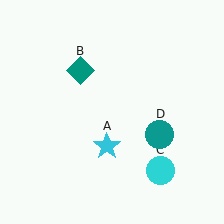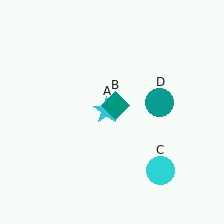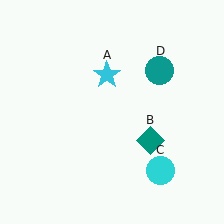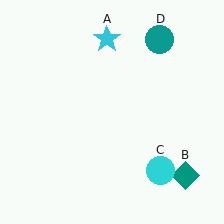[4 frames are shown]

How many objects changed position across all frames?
3 objects changed position: cyan star (object A), teal diamond (object B), teal circle (object D).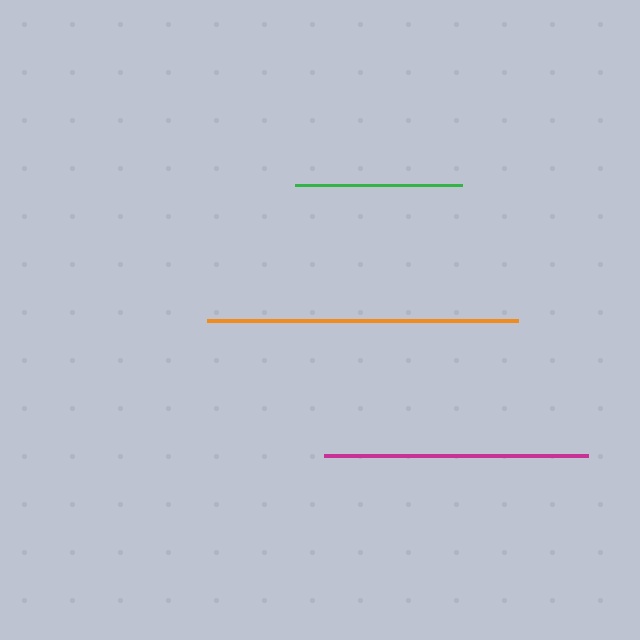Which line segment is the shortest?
The green line is the shortest at approximately 167 pixels.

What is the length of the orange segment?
The orange segment is approximately 311 pixels long.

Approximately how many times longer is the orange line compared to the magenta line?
The orange line is approximately 1.2 times the length of the magenta line.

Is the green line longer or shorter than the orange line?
The orange line is longer than the green line.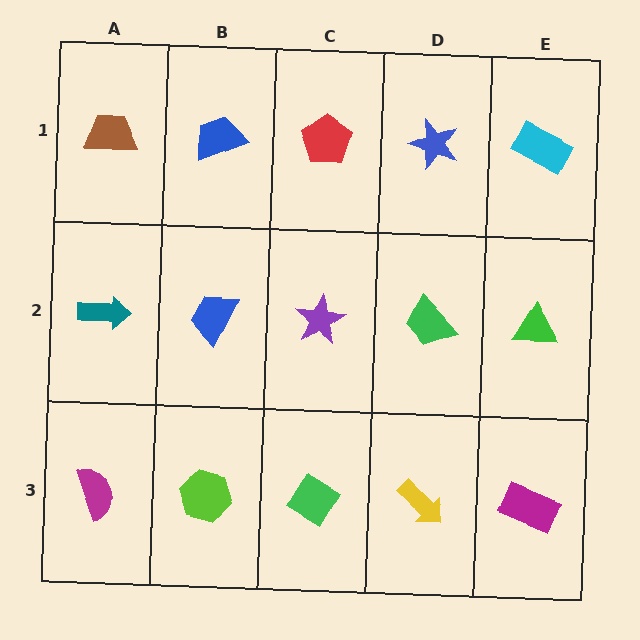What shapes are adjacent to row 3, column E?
A green triangle (row 2, column E), a yellow arrow (row 3, column D).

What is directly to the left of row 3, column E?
A yellow arrow.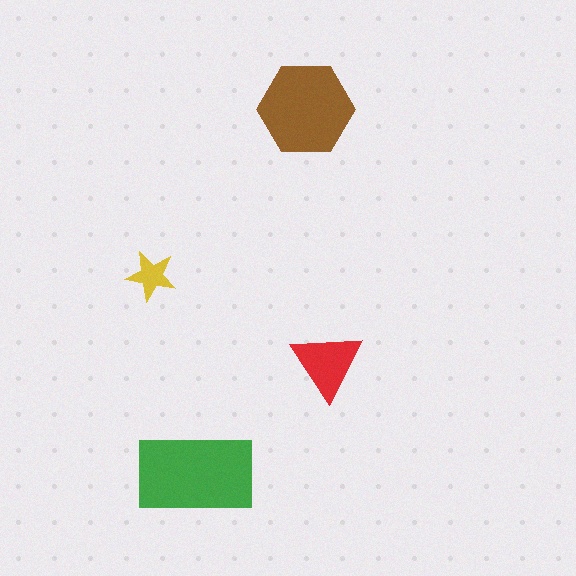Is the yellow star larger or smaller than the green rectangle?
Smaller.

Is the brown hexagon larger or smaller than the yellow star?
Larger.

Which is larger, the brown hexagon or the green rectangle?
The green rectangle.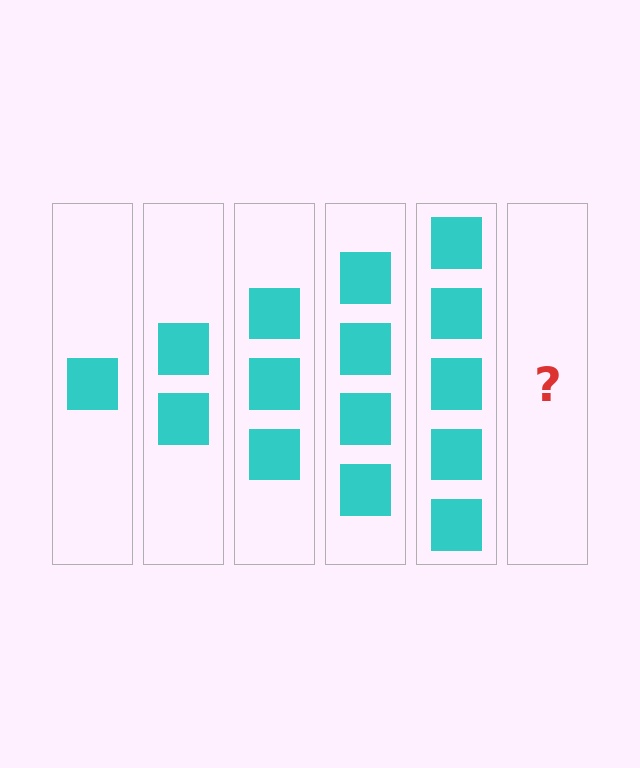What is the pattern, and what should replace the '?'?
The pattern is that each step adds one more square. The '?' should be 6 squares.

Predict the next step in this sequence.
The next step is 6 squares.